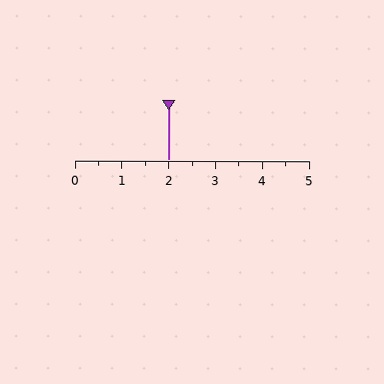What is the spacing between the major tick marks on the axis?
The major ticks are spaced 1 apart.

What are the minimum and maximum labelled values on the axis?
The axis runs from 0 to 5.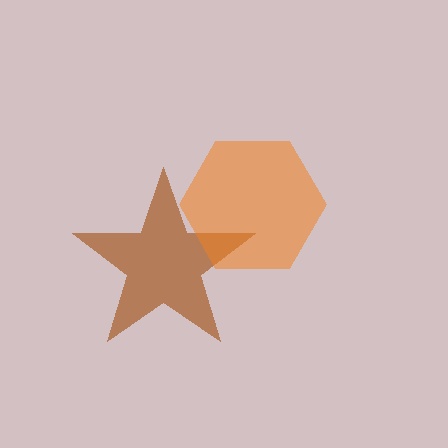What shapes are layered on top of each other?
The layered shapes are: a brown star, an orange hexagon.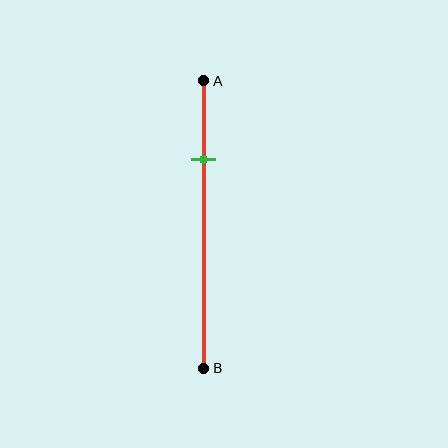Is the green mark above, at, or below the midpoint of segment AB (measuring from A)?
The green mark is above the midpoint of segment AB.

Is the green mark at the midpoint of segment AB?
No, the mark is at about 25% from A, not at the 50% midpoint.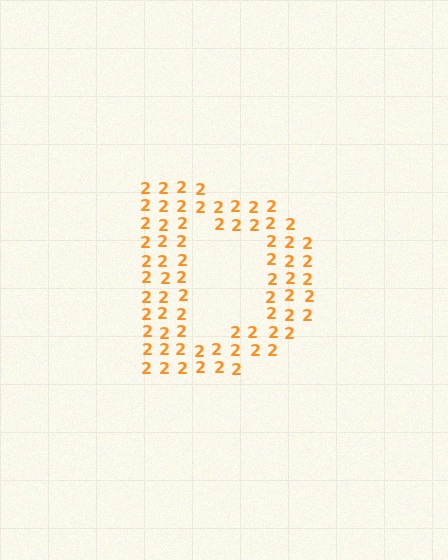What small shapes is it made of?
It is made of small digit 2's.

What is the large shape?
The large shape is the letter D.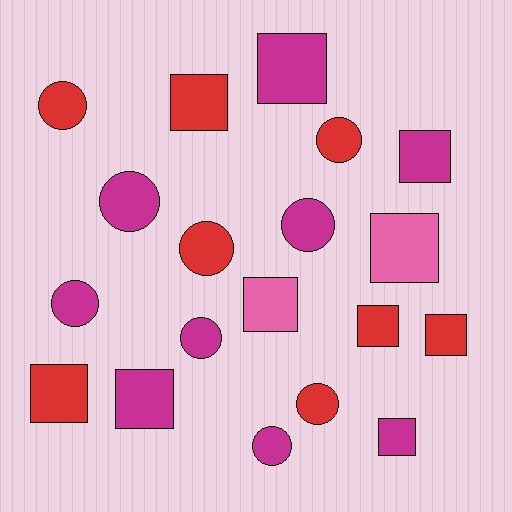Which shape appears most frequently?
Square, with 10 objects.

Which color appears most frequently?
Magenta, with 9 objects.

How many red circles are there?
There are 4 red circles.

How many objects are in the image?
There are 19 objects.